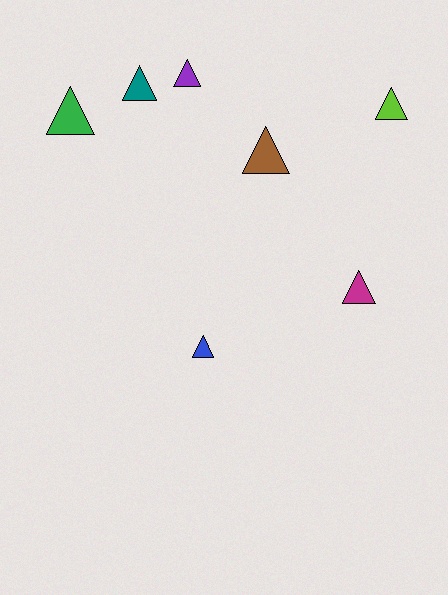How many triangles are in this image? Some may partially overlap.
There are 7 triangles.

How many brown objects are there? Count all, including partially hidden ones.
There is 1 brown object.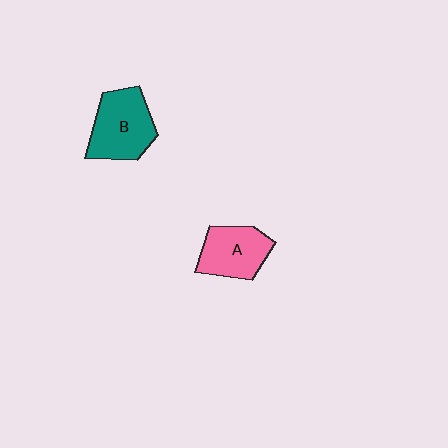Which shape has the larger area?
Shape B (teal).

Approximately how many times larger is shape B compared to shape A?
Approximately 1.2 times.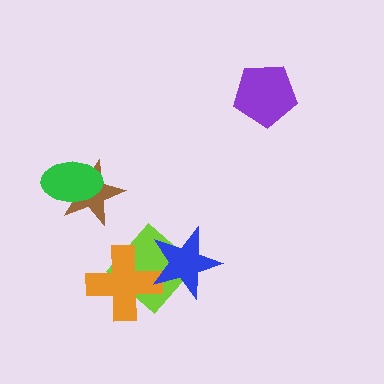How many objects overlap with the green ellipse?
1 object overlaps with the green ellipse.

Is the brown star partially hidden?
Yes, it is partially covered by another shape.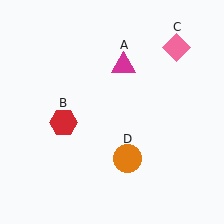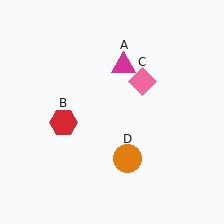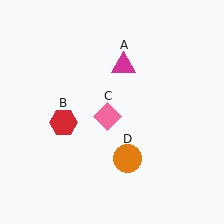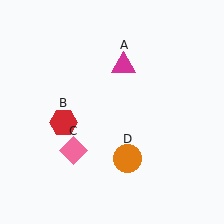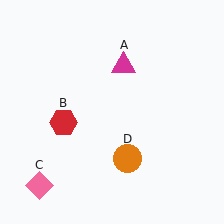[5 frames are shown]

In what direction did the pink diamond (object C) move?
The pink diamond (object C) moved down and to the left.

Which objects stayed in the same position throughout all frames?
Magenta triangle (object A) and red hexagon (object B) and orange circle (object D) remained stationary.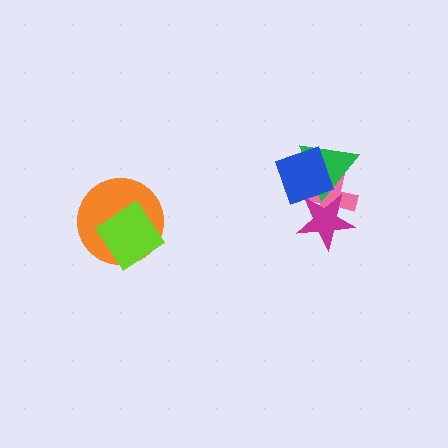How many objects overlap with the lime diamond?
1 object overlaps with the lime diamond.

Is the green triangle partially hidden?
Yes, it is partially covered by another shape.